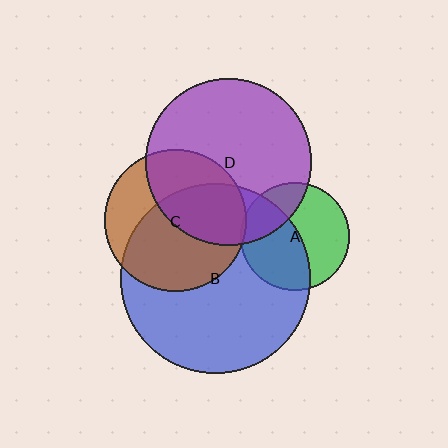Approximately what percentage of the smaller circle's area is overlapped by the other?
Approximately 5%.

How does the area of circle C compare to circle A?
Approximately 1.7 times.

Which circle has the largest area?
Circle B (blue).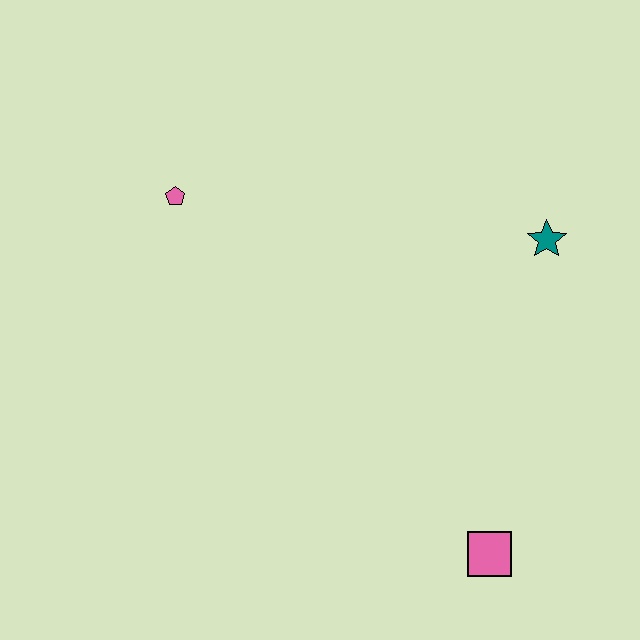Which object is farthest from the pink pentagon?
The pink square is farthest from the pink pentagon.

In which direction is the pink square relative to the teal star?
The pink square is below the teal star.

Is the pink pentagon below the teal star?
No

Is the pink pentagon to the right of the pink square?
No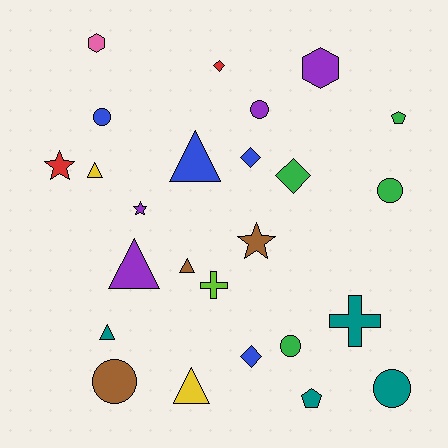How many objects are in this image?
There are 25 objects.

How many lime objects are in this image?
There is 1 lime object.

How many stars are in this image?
There are 3 stars.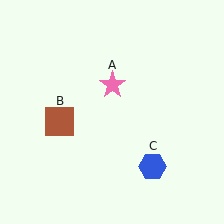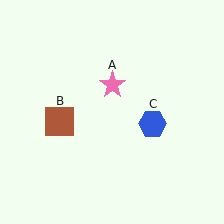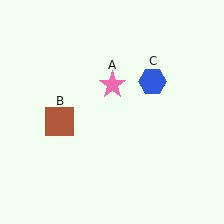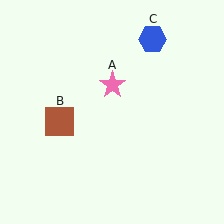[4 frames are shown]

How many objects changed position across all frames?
1 object changed position: blue hexagon (object C).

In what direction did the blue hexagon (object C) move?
The blue hexagon (object C) moved up.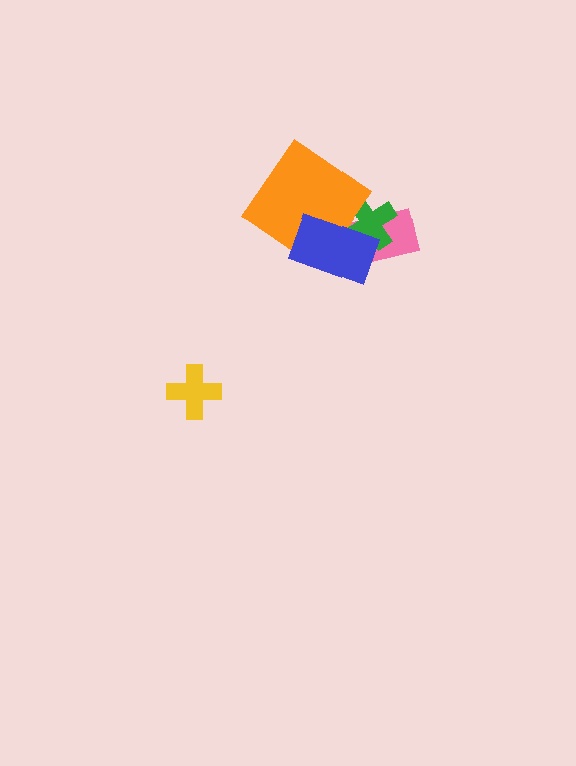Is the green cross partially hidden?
Yes, it is partially covered by another shape.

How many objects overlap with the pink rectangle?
2 objects overlap with the pink rectangle.